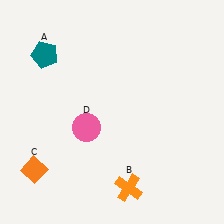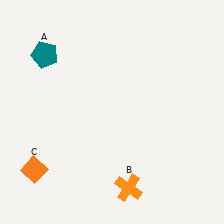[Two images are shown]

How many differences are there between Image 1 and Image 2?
There is 1 difference between the two images.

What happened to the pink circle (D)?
The pink circle (D) was removed in Image 2. It was in the bottom-left area of Image 1.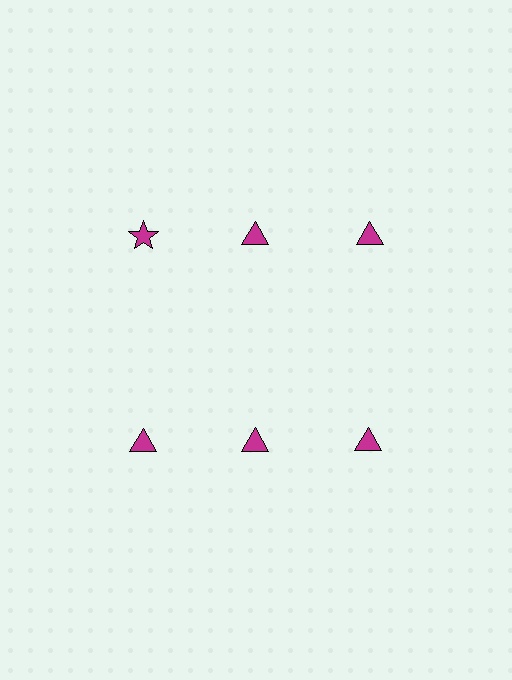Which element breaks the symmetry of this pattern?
The magenta star in the top row, leftmost column breaks the symmetry. All other shapes are magenta triangles.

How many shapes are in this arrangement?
There are 6 shapes arranged in a grid pattern.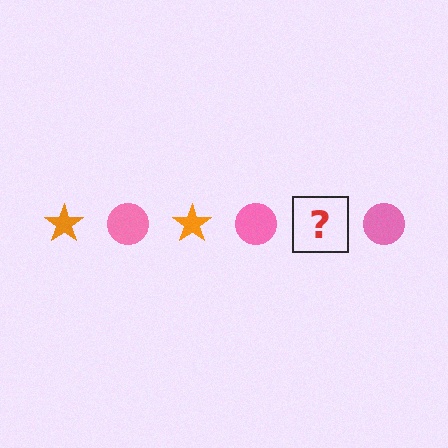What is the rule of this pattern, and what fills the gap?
The rule is that the pattern alternates between orange star and pink circle. The gap should be filled with an orange star.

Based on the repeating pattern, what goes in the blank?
The blank should be an orange star.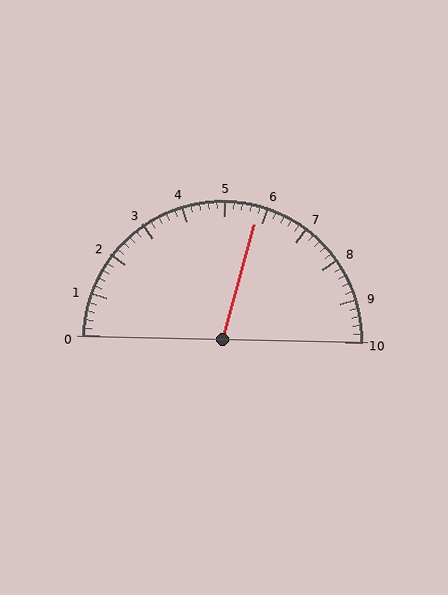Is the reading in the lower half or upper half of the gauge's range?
The reading is in the upper half of the range (0 to 10).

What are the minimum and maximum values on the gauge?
The gauge ranges from 0 to 10.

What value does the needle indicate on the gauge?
The needle indicates approximately 5.8.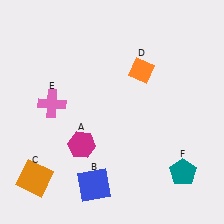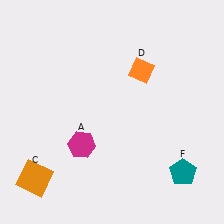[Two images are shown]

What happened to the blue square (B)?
The blue square (B) was removed in Image 2. It was in the bottom-left area of Image 1.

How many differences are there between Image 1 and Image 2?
There are 2 differences between the two images.